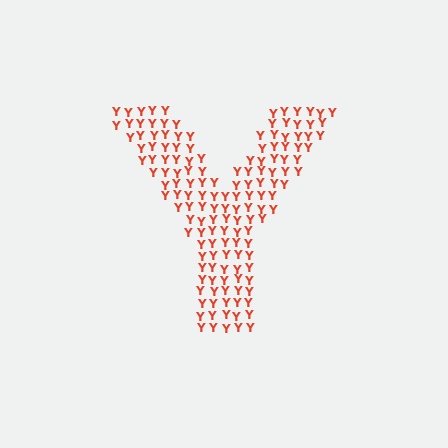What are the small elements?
The small elements are letter Y's.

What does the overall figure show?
The overall figure shows the letter Y.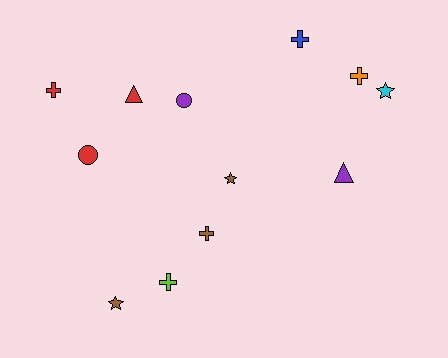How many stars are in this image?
There are 3 stars.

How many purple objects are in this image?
There are 2 purple objects.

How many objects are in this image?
There are 12 objects.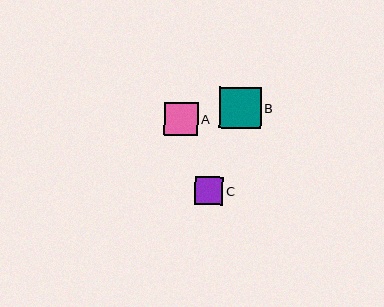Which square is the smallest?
Square C is the smallest with a size of approximately 28 pixels.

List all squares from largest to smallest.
From largest to smallest: B, A, C.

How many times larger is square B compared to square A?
Square B is approximately 1.2 times the size of square A.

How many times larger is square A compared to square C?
Square A is approximately 1.2 times the size of square C.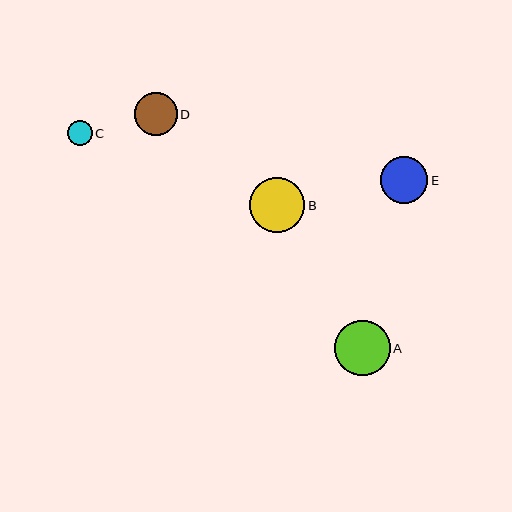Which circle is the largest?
Circle A is the largest with a size of approximately 55 pixels.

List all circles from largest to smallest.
From largest to smallest: A, B, E, D, C.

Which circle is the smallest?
Circle C is the smallest with a size of approximately 25 pixels.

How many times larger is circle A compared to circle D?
Circle A is approximately 1.3 times the size of circle D.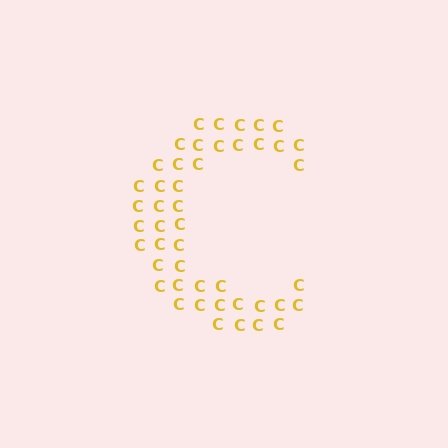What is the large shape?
The large shape is the letter C.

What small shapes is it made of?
It is made of small letter C's.